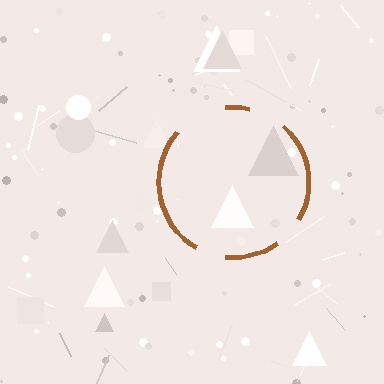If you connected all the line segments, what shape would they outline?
They would outline a circle.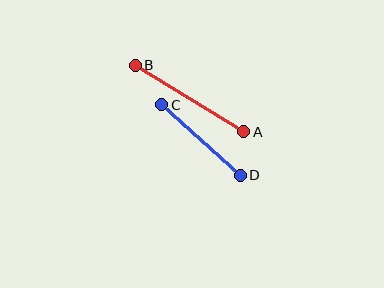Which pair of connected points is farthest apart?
Points A and B are farthest apart.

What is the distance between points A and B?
The distance is approximately 127 pixels.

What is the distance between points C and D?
The distance is approximately 105 pixels.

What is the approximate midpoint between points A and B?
The midpoint is at approximately (190, 98) pixels.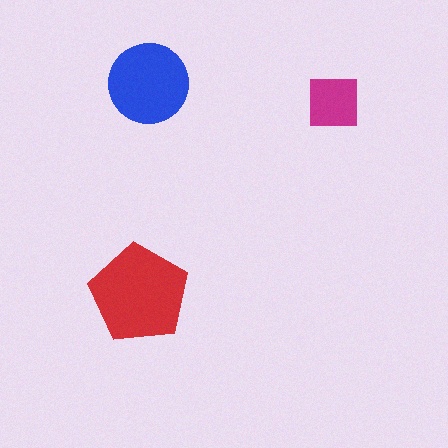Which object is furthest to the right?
The magenta square is rightmost.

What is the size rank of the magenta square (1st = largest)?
3rd.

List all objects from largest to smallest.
The red pentagon, the blue circle, the magenta square.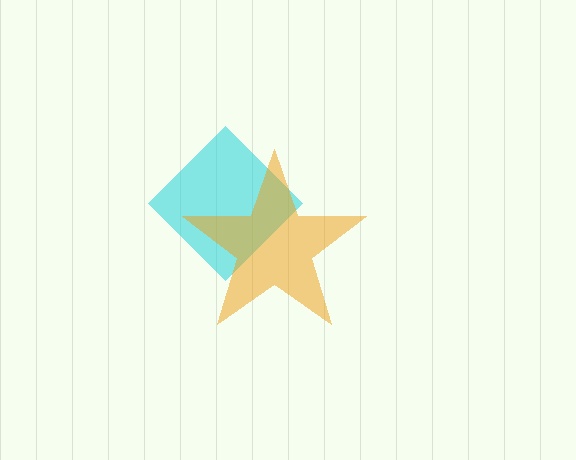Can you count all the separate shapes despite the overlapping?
Yes, there are 2 separate shapes.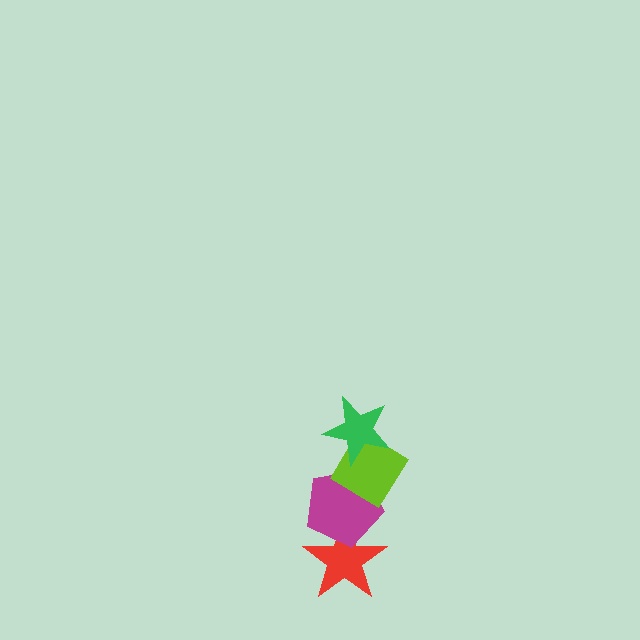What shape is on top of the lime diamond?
The green star is on top of the lime diamond.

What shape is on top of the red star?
The magenta pentagon is on top of the red star.